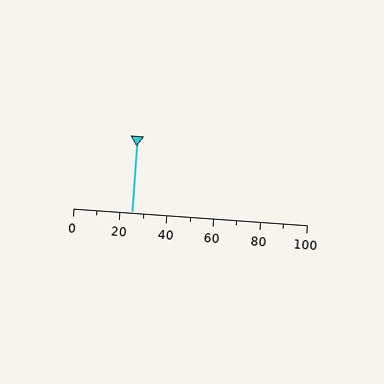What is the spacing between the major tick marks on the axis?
The major ticks are spaced 20 apart.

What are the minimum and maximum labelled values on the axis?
The axis runs from 0 to 100.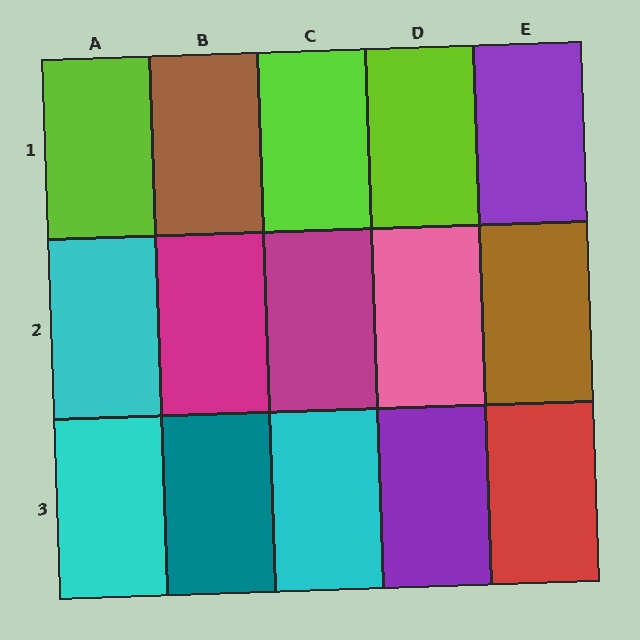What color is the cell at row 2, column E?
Brown.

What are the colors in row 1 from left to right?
Lime, brown, lime, lime, purple.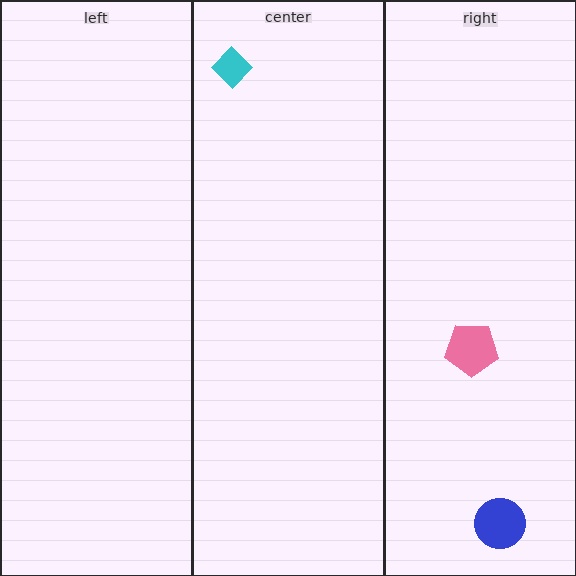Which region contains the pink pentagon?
The right region.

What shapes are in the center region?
The cyan diamond.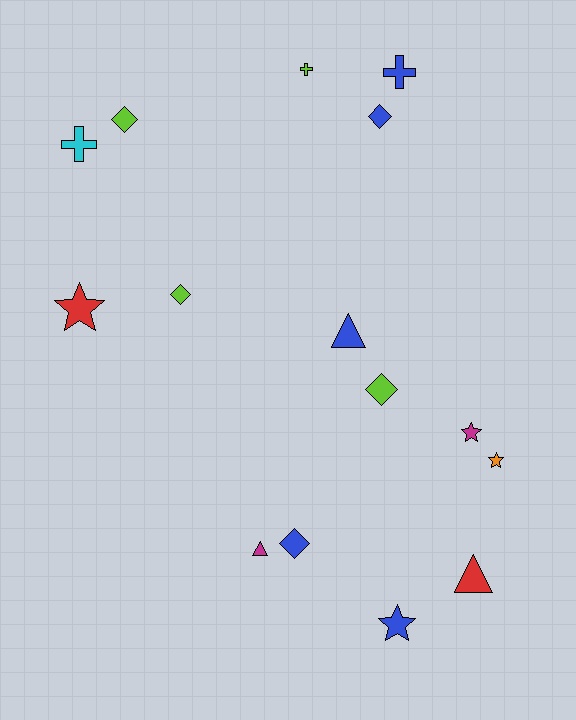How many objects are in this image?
There are 15 objects.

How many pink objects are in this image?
There are no pink objects.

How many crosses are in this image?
There are 3 crosses.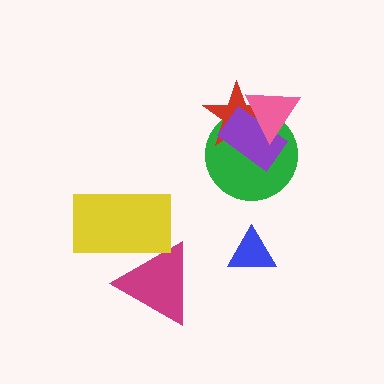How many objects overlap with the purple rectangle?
3 objects overlap with the purple rectangle.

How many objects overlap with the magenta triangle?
1 object overlaps with the magenta triangle.